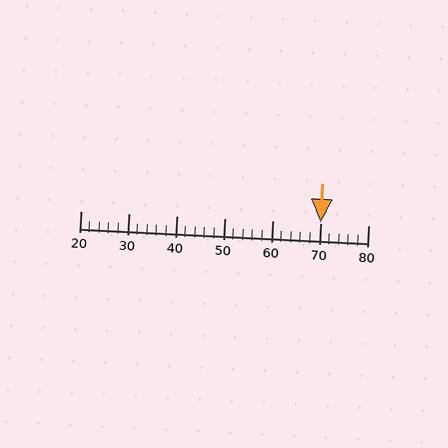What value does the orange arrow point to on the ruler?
The orange arrow points to approximately 70.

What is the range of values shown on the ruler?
The ruler shows values from 20 to 80.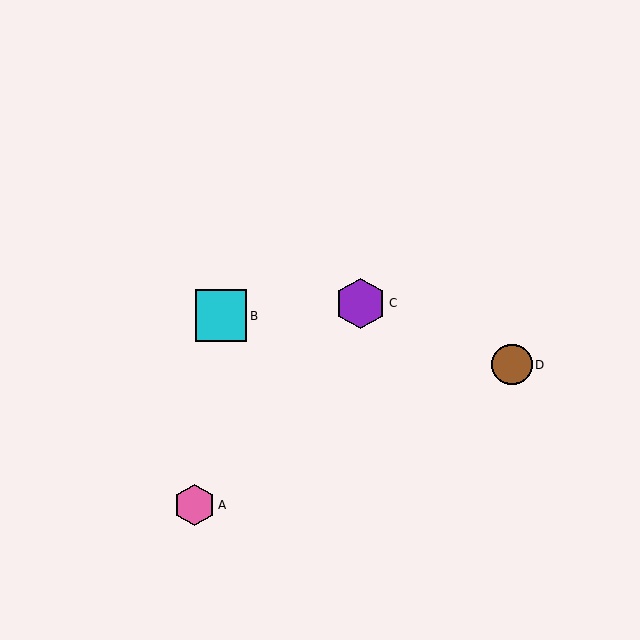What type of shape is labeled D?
Shape D is a brown circle.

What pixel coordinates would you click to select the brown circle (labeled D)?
Click at (512, 365) to select the brown circle D.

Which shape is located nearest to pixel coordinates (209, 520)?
The pink hexagon (labeled A) at (194, 505) is nearest to that location.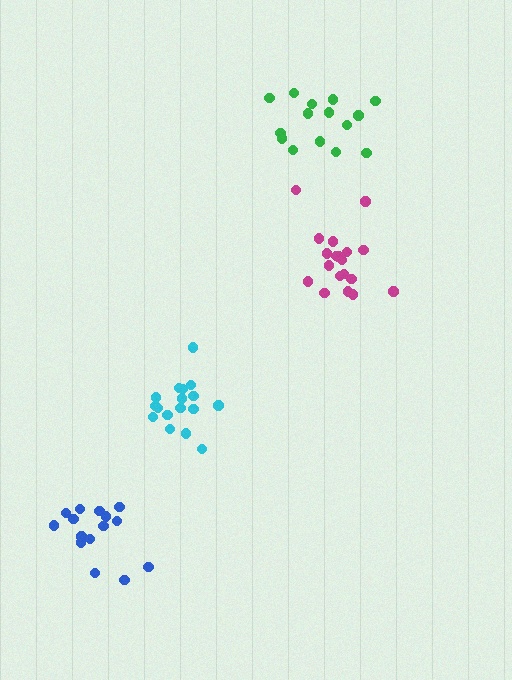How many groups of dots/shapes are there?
There are 4 groups.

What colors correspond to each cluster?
The clusters are colored: blue, cyan, green, magenta.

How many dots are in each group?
Group 1: 15 dots, Group 2: 17 dots, Group 3: 15 dots, Group 4: 19 dots (66 total).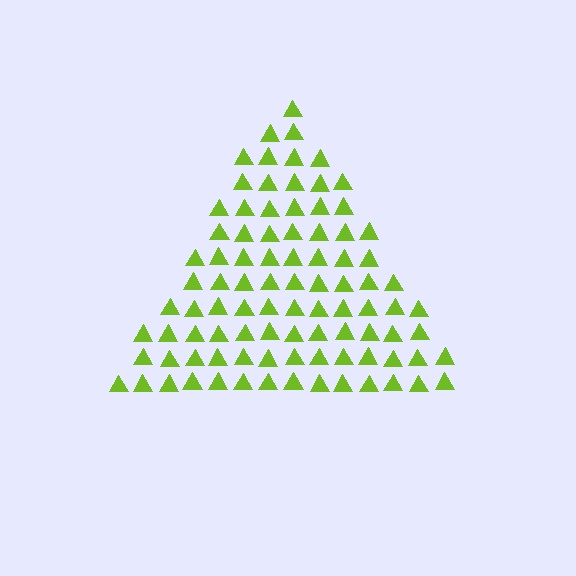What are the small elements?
The small elements are triangles.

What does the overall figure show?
The overall figure shows a triangle.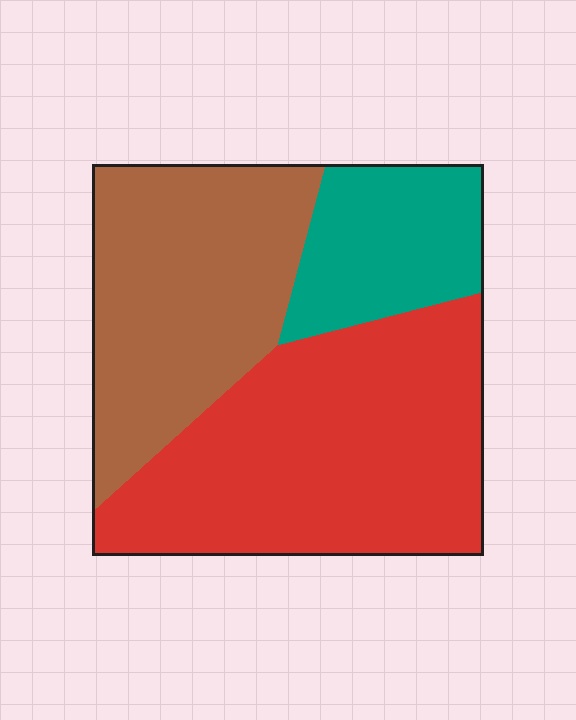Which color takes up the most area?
Red, at roughly 45%.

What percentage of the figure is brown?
Brown covers 35% of the figure.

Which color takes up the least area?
Teal, at roughly 20%.